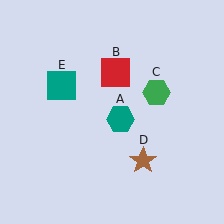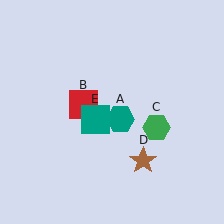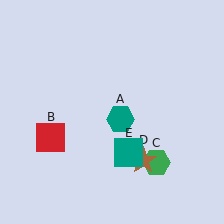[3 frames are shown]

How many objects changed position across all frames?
3 objects changed position: red square (object B), green hexagon (object C), teal square (object E).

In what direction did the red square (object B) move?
The red square (object B) moved down and to the left.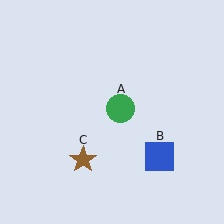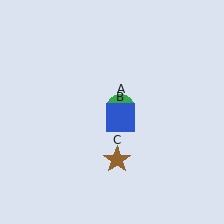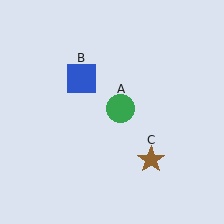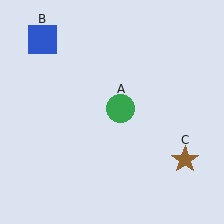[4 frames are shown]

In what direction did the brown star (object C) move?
The brown star (object C) moved right.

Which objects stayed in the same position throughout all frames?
Green circle (object A) remained stationary.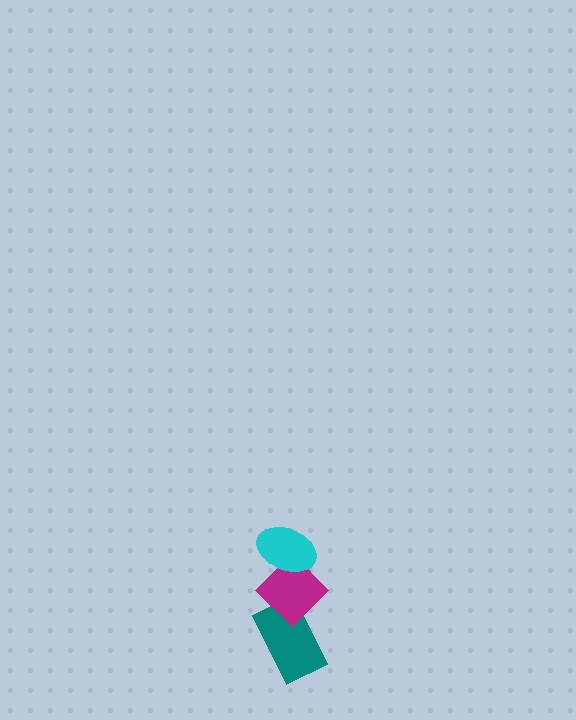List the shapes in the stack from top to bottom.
From top to bottom: the cyan ellipse, the magenta diamond, the teal rectangle.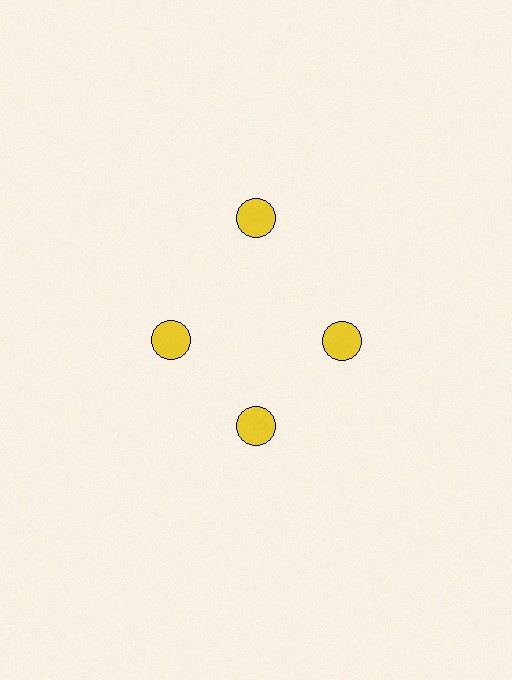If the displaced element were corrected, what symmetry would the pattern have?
It would have 4-fold rotational symmetry — the pattern would map onto itself every 90 degrees.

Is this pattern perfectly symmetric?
No. The 4 yellow circles are arranged in a ring, but one element near the 12 o'clock position is pushed outward from the center, breaking the 4-fold rotational symmetry.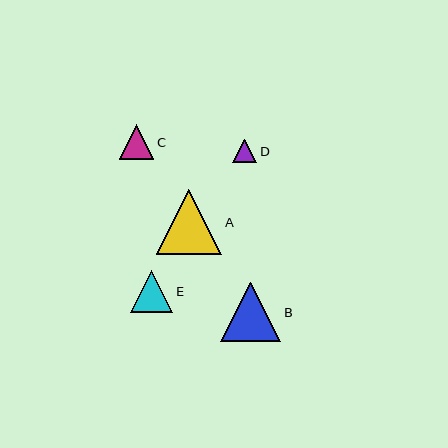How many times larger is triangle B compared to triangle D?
Triangle B is approximately 2.5 times the size of triangle D.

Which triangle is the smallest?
Triangle D is the smallest with a size of approximately 24 pixels.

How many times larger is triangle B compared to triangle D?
Triangle B is approximately 2.5 times the size of triangle D.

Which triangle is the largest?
Triangle A is the largest with a size of approximately 65 pixels.